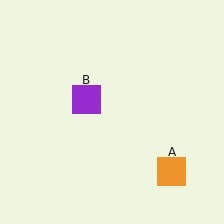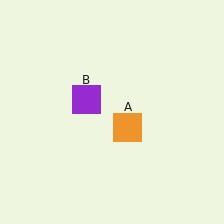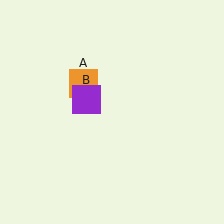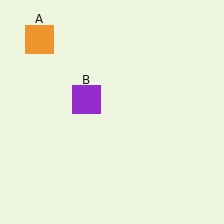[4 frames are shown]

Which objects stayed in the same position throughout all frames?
Purple square (object B) remained stationary.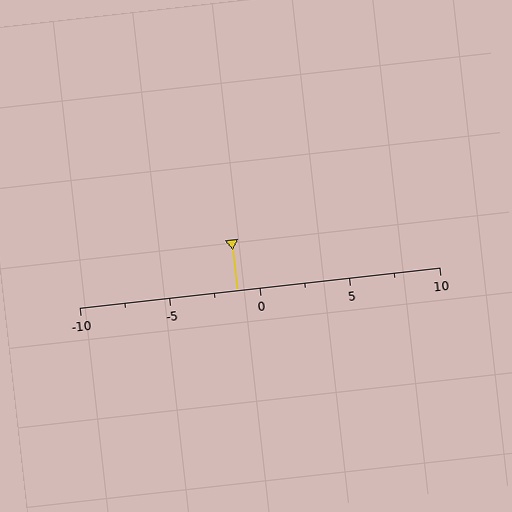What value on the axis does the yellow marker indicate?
The marker indicates approximately -1.2.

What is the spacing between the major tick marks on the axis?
The major ticks are spaced 5 apart.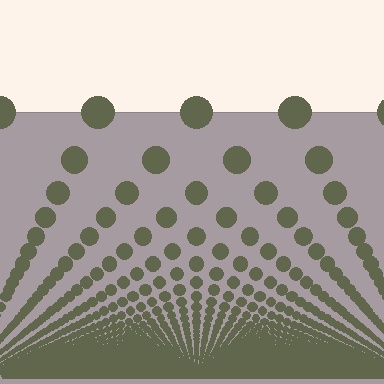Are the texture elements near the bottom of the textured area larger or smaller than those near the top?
Smaller. The gradient is inverted — elements near the bottom are smaller and denser.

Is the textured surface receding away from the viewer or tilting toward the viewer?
The surface appears to tilt toward the viewer. Texture elements get larger and sparser toward the top.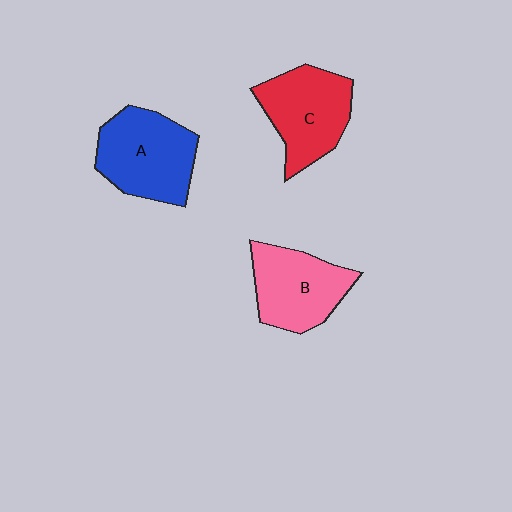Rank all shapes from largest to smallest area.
From largest to smallest: A (blue), C (red), B (pink).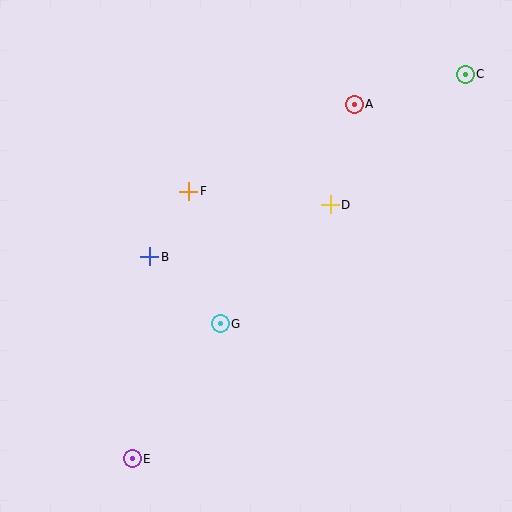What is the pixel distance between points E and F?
The distance between E and F is 273 pixels.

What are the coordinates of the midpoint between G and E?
The midpoint between G and E is at (176, 391).